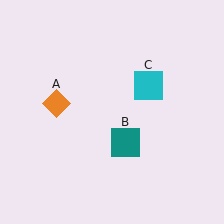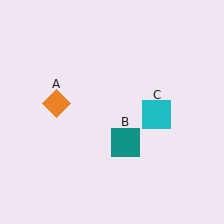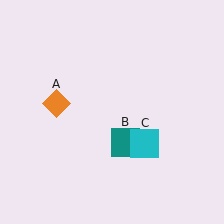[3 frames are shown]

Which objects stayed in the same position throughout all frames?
Orange diamond (object A) and teal square (object B) remained stationary.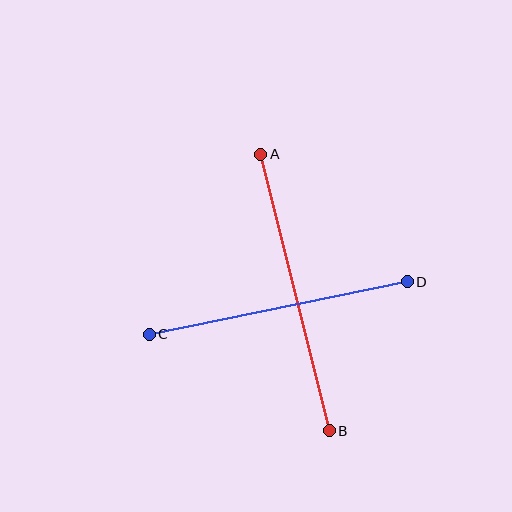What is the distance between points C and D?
The distance is approximately 263 pixels.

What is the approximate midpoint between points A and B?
The midpoint is at approximately (295, 292) pixels.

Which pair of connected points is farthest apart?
Points A and B are farthest apart.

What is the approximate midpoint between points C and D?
The midpoint is at approximately (278, 308) pixels.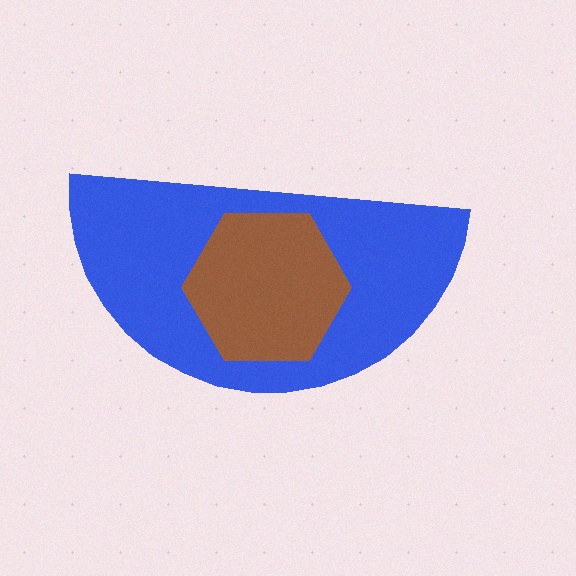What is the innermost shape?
The brown hexagon.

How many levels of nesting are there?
2.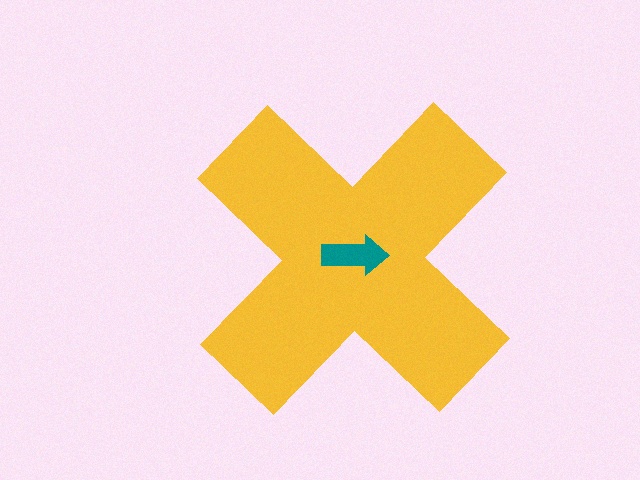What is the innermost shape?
The teal arrow.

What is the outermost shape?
The yellow cross.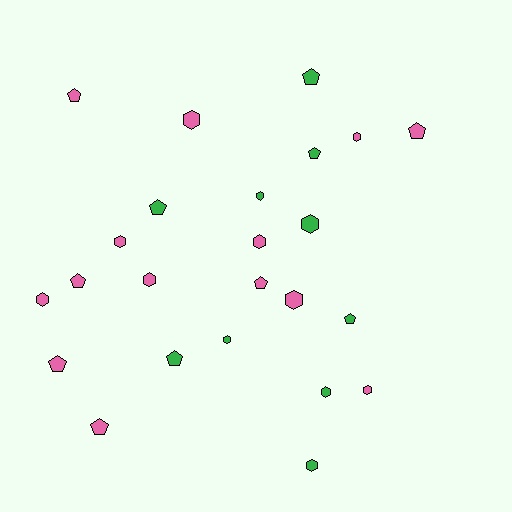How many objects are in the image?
There are 24 objects.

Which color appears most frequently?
Pink, with 14 objects.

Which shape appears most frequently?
Hexagon, with 13 objects.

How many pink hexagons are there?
There are 8 pink hexagons.